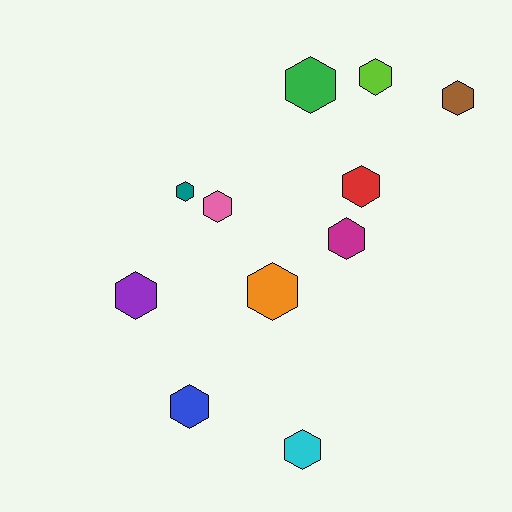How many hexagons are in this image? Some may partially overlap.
There are 11 hexagons.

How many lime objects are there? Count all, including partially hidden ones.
There is 1 lime object.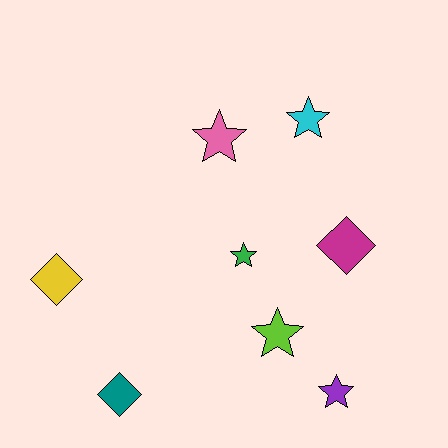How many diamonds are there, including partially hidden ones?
There are 3 diamonds.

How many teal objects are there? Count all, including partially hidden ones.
There is 1 teal object.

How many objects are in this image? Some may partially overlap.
There are 8 objects.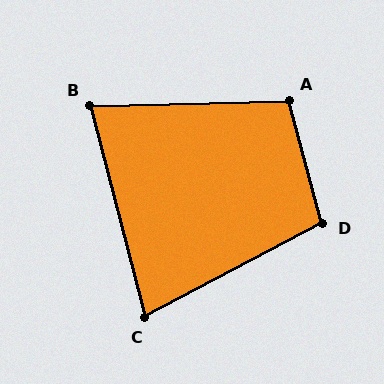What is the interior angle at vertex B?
Approximately 77 degrees (acute).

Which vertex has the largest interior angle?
A, at approximately 103 degrees.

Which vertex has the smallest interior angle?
C, at approximately 77 degrees.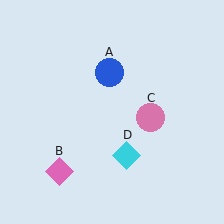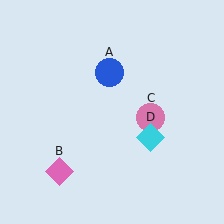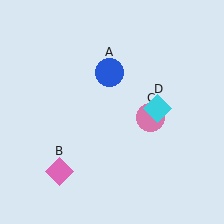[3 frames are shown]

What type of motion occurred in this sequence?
The cyan diamond (object D) rotated counterclockwise around the center of the scene.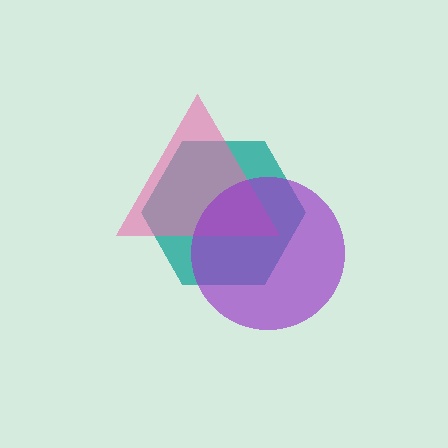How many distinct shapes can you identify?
There are 3 distinct shapes: a teal hexagon, a pink triangle, a purple circle.